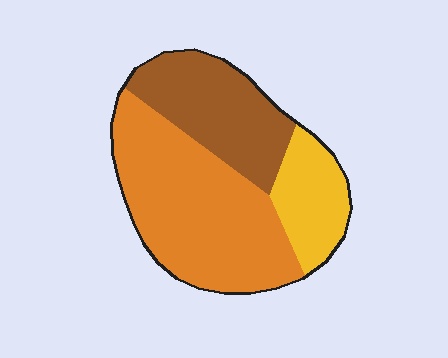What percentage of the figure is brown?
Brown takes up about one third (1/3) of the figure.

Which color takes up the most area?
Orange, at roughly 50%.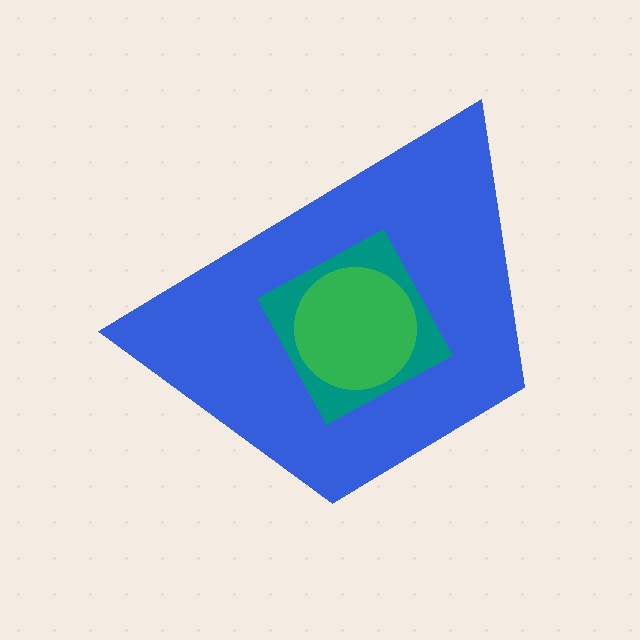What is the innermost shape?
The green circle.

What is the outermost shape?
The blue trapezoid.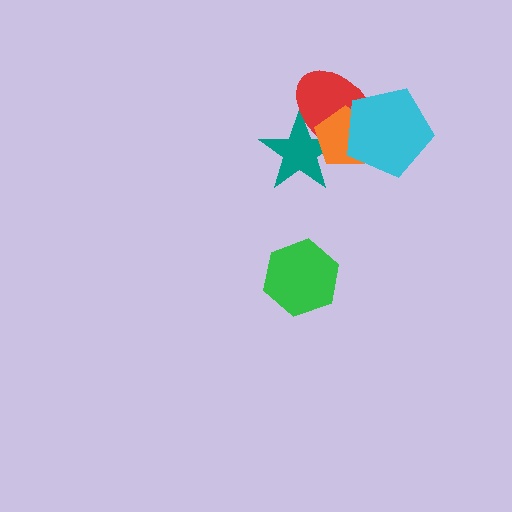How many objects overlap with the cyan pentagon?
2 objects overlap with the cyan pentagon.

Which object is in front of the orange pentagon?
The cyan pentagon is in front of the orange pentagon.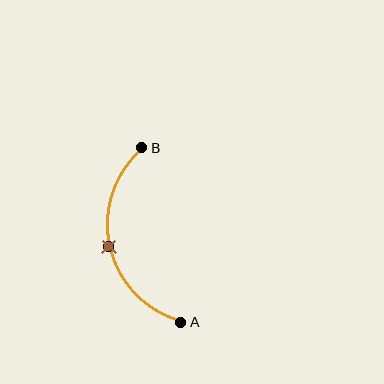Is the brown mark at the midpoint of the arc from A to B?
Yes. The brown mark lies on the arc at equal arc-length from both A and B — it is the arc midpoint.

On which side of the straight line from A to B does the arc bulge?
The arc bulges to the left of the straight line connecting A and B.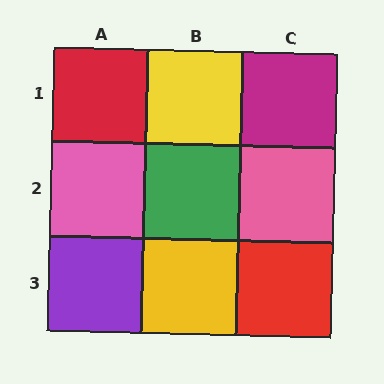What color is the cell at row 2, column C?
Pink.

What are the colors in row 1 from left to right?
Red, yellow, magenta.